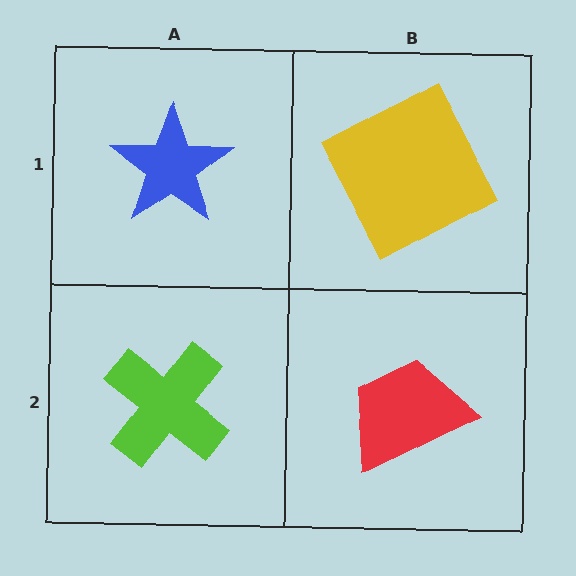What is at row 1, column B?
A yellow square.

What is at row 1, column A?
A blue star.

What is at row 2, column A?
A lime cross.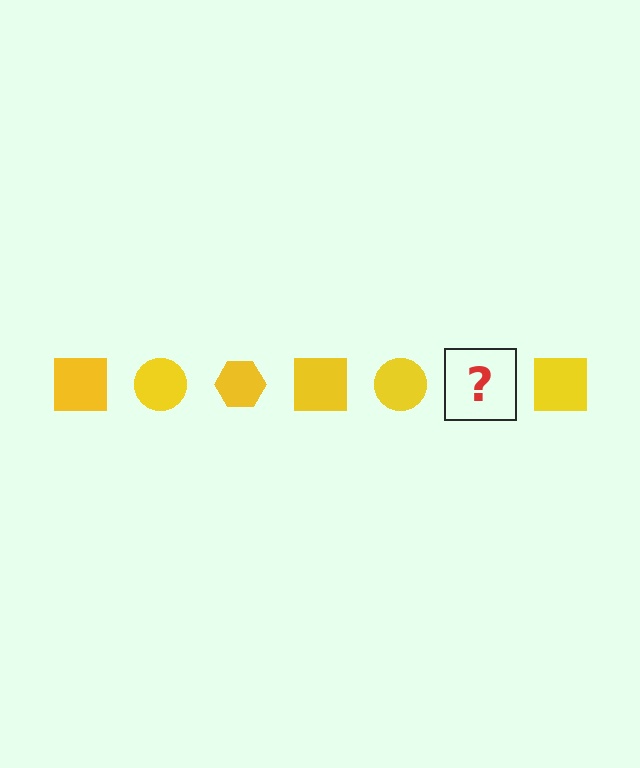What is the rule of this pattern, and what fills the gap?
The rule is that the pattern cycles through square, circle, hexagon shapes in yellow. The gap should be filled with a yellow hexagon.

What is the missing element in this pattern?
The missing element is a yellow hexagon.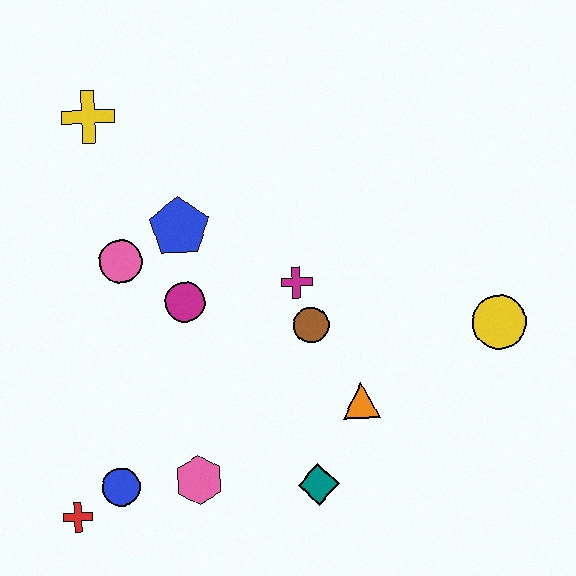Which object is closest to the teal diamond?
The orange triangle is closest to the teal diamond.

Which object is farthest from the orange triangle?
The yellow cross is farthest from the orange triangle.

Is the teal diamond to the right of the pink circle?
Yes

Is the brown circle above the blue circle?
Yes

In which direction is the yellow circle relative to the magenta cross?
The yellow circle is to the right of the magenta cross.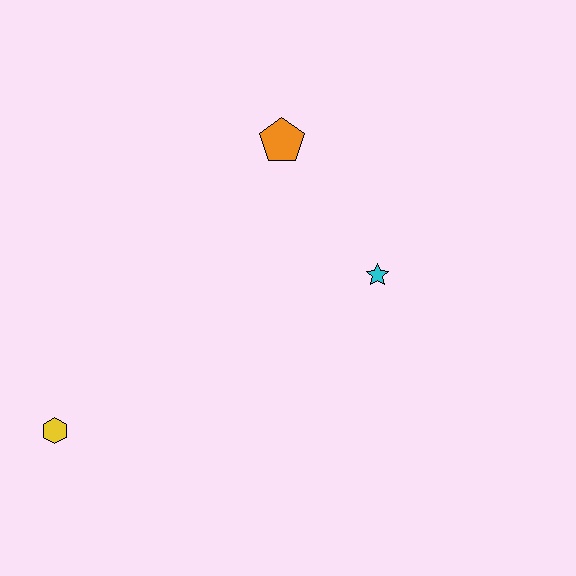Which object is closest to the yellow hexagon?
The cyan star is closest to the yellow hexagon.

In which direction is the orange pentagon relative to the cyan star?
The orange pentagon is above the cyan star.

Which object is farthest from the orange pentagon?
The yellow hexagon is farthest from the orange pentagon.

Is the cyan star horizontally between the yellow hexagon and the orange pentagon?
No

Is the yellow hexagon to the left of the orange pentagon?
Yes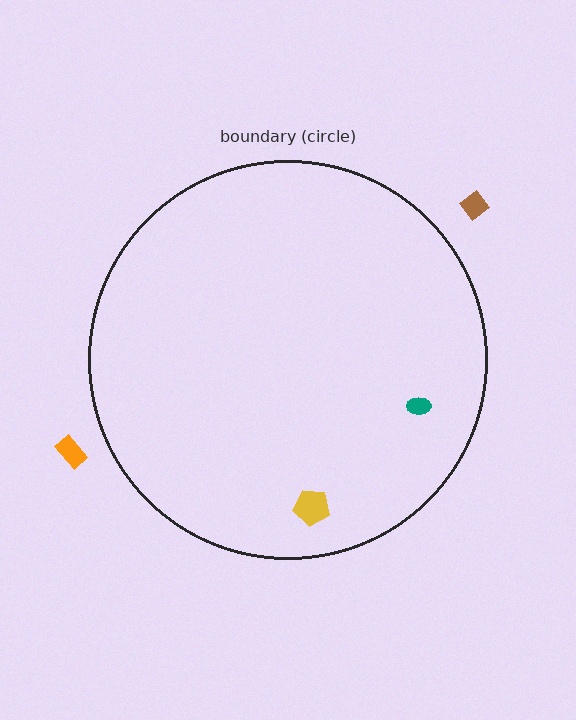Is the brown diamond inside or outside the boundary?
Outside.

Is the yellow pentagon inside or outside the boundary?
Inside.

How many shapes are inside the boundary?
2 inside, 2 outside.